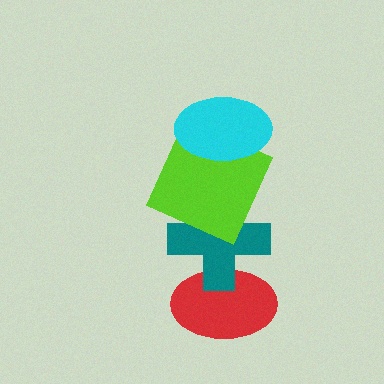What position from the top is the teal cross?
The teal cross is 3rd from the top.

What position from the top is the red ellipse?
The red ellipse is 4th from the top.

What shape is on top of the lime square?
The cyan ellipse is on top of the lime square.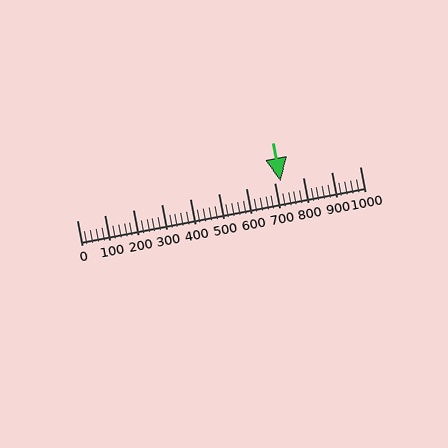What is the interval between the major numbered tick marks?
The major tick marks are spaced 100 units apart.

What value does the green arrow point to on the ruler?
The green arrow points to approximately 720.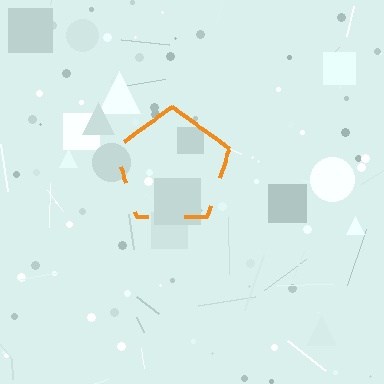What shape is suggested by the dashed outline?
The dashed outline suggests a pentagon.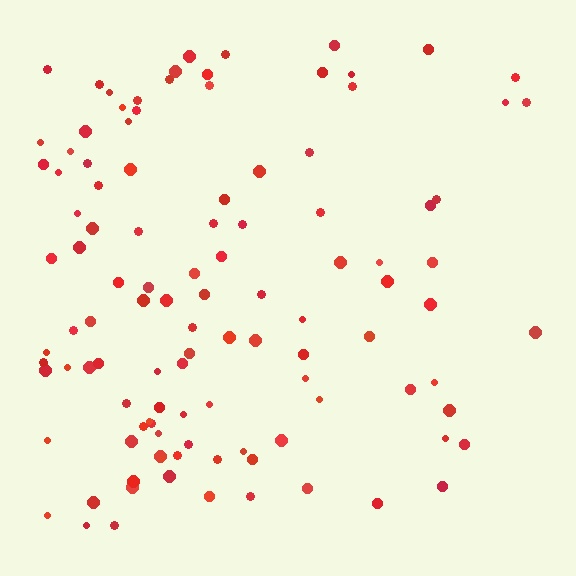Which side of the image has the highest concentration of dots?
The left.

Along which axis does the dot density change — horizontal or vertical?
Horizontal.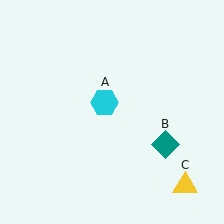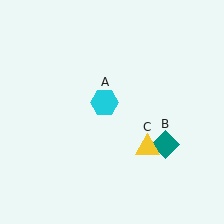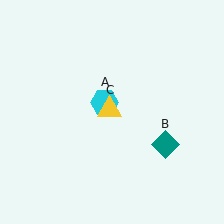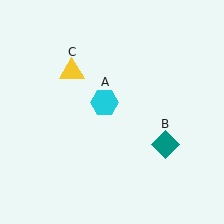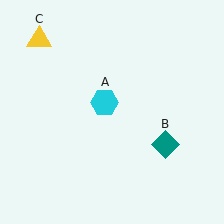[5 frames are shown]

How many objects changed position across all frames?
1 object changed position: yellow triangle (object C).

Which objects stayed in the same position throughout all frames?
Cyan hexagon (object A) and teal diamond (object B) remained stationary.